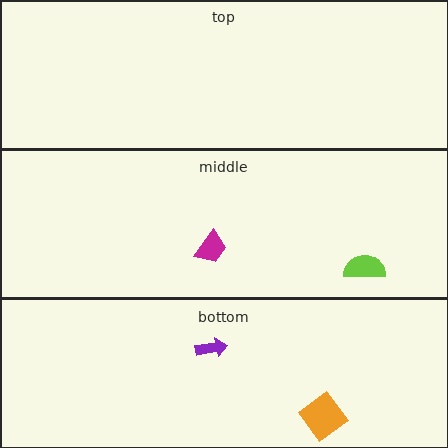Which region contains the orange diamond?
The bottom region.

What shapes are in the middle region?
The lime semicircle, the magenta trapezoid.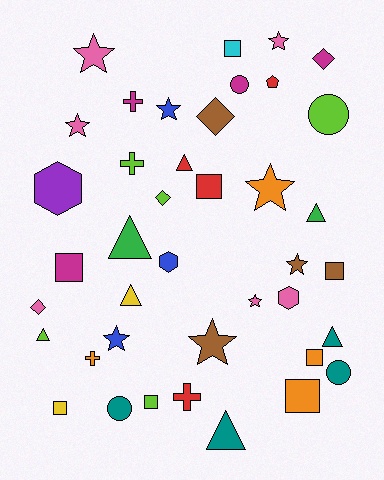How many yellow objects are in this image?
There are 2 yellow objects.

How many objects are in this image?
There are 40 objects.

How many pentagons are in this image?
There is 1 pentagon.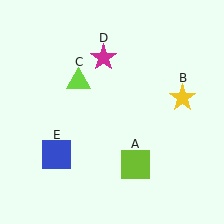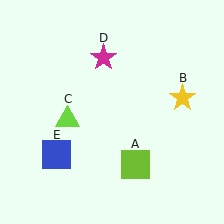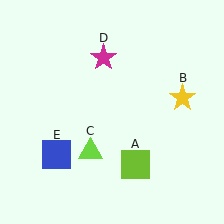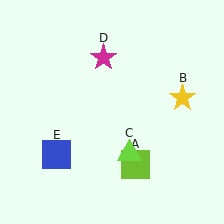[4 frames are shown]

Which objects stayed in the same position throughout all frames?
Lime square (object A) and yellow star (object B) and magenta star (object D) and blue square (object E) remained stationary.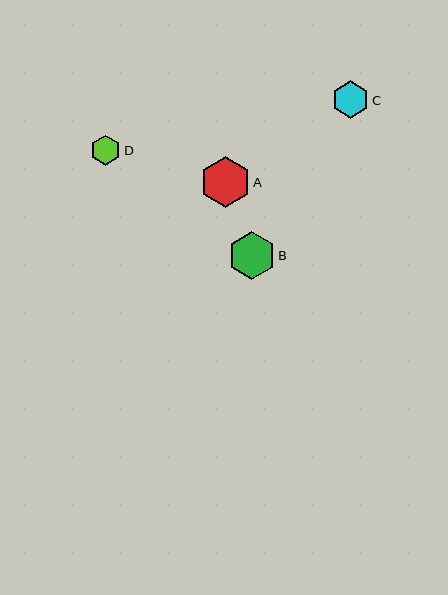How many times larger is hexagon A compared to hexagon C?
Hexagon A is approximately 1.4 times the size of hexagon C.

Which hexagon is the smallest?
Hexagon D is the smallest with a size of approximately 30 pixels.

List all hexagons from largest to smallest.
From largest to smallest: A, B, C, D.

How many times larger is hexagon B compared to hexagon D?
Hexagon B is approximately 1.6 times the size of hexagon D.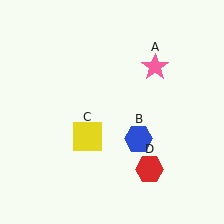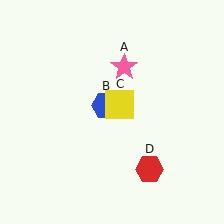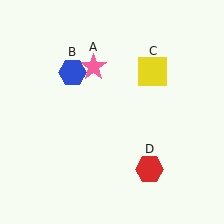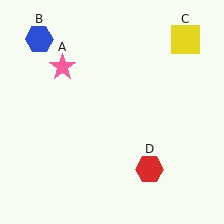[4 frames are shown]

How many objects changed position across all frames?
3 objects changed position: pink star (object A), blue hexagon (object B), yellow square (object C).